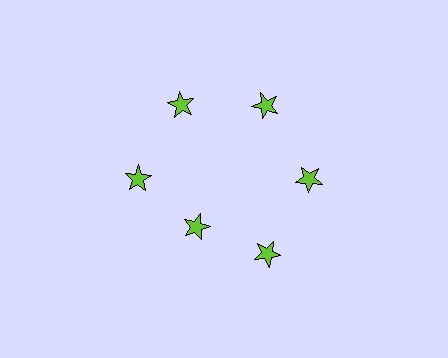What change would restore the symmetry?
The symmetry would be restored by moving it outward, back onto the ring so that all 6 stars sit at equal angles and equal distance from the center.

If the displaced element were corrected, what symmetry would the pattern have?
It would have 6-fold rotational symmetry — the pattern would map onto itself every 60 degrees.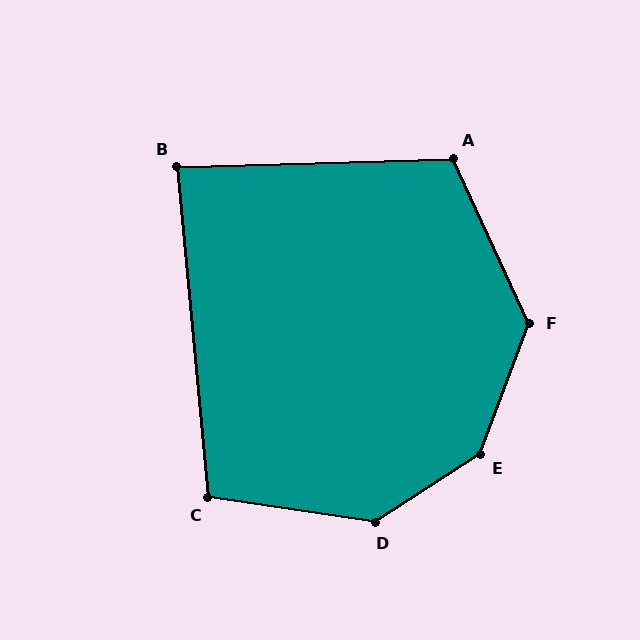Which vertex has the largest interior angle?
E, at approximately 143 degrees.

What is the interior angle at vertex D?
Approximately 139 degrees (obtuse).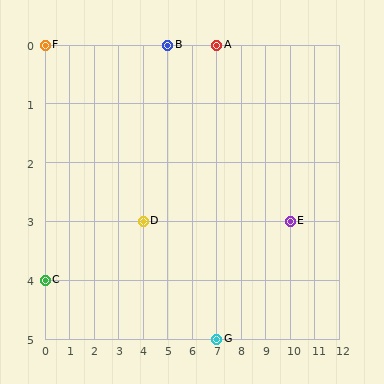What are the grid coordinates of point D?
Point D is at grid coordinates (4, 3).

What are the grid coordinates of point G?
Point G is at grid coordinates (7, 5).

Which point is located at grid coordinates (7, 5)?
Point G is at (7, 5).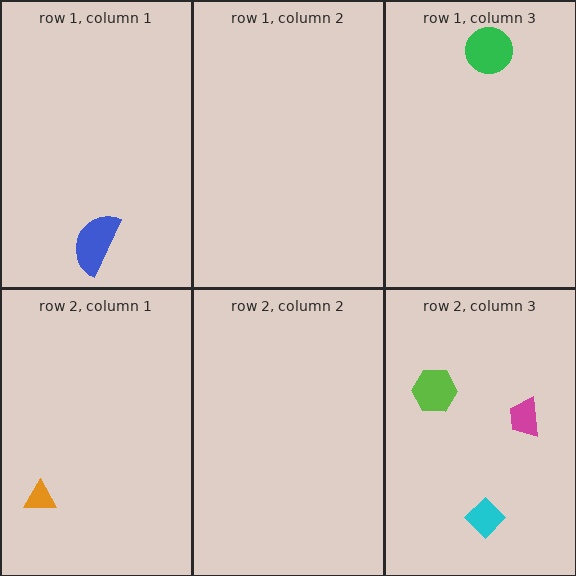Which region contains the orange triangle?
The row 2, column 1 region.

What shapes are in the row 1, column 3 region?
The green circle.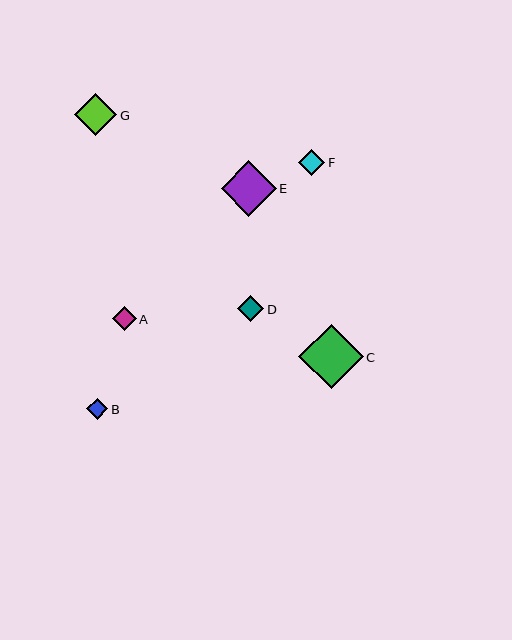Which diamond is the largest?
Diamond C is the largest with a size of approximately 64 pixels.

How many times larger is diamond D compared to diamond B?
Diamond D is approximately 1.3 times the size of diamond B.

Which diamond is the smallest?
Diamond B is the smallest with a size of approximately 21 pixels.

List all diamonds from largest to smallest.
From largest to smallest: C, E, G, F, D, A, B.